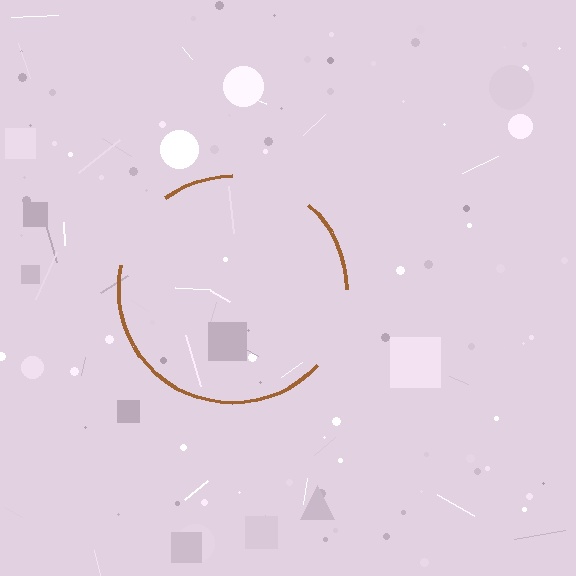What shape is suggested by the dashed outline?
The dashed outline suggests a circle.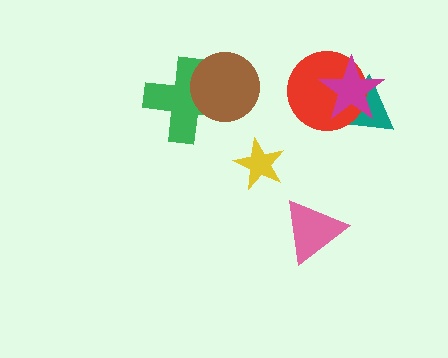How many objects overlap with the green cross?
1 object overlaps with the green cross.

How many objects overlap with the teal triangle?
2 objects overlap with the teal triangle.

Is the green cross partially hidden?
Yes, it is partially covered by another shape.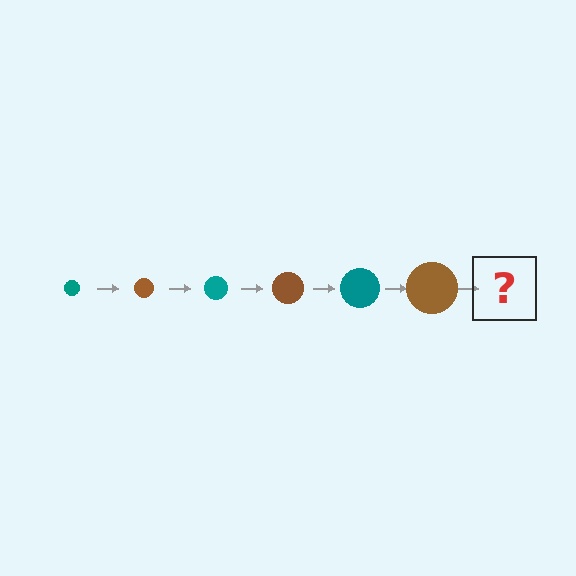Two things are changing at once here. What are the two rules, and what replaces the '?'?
The two rules are that the circle grows larger each step and the color cycles through teal and brown. The '?' should be a teal circle, larger than the previous one.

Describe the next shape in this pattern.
It should be a teal circle, larger than the previous one.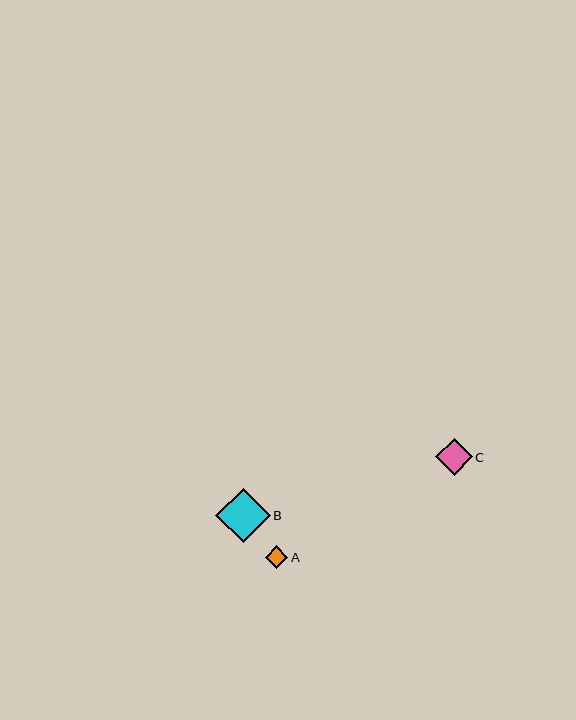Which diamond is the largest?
Diamond B is the largest with a size of approximately 54 pixels.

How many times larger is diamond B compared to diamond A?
Diamond B is approximately 2.4 times the size of diamond A.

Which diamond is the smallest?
Diamond A is the smallest with a size of approximately 23 pixels.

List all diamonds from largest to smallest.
From largest to smallest: B, C, A.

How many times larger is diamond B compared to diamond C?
Diamond B is approximately 1.5 times the size of diamond C.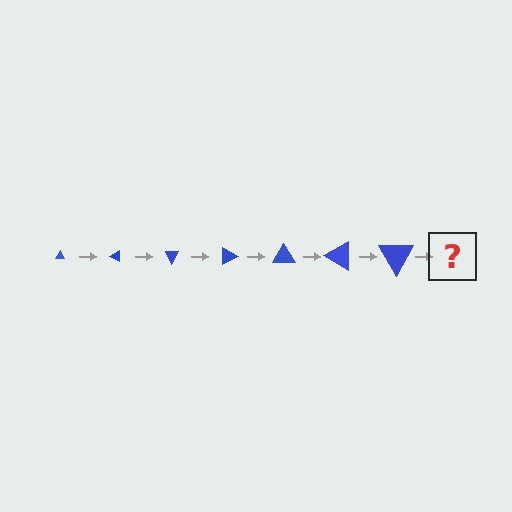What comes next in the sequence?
The next element should be a triangle, larger than the previous one and rotated 210 degrees from the start.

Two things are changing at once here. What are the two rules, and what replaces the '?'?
The two rules are that the triangle grows larger each step and it rotates 30 degrees each step. The '?' should be a triangle, larger than the previous one and rotated 210 degrees from the start.